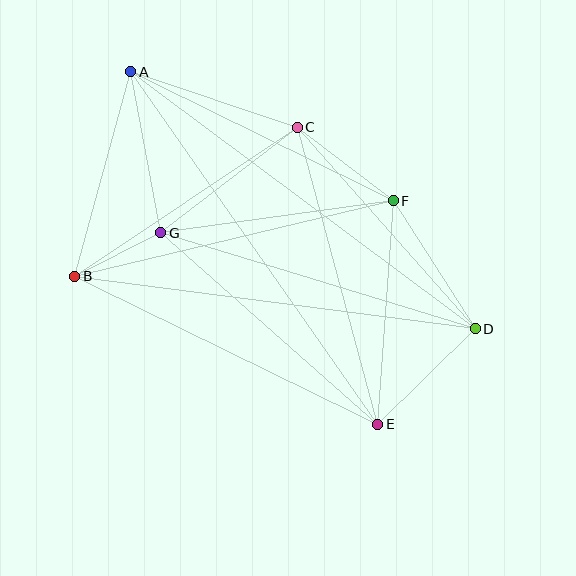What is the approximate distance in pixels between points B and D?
The distance between B and D is approximately 404 pixels.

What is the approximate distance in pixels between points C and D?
The distance between C and D is approximately 269 pixels.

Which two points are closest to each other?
Points B and G are closest to each other.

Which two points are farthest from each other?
Points A and E are farthest from each other.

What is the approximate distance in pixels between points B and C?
The distance between B and C is approximately 268 pixels.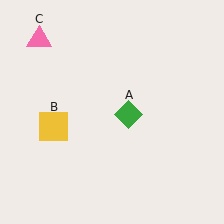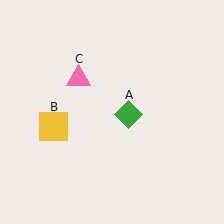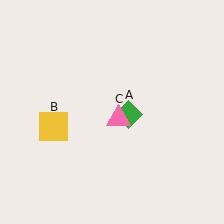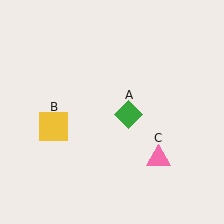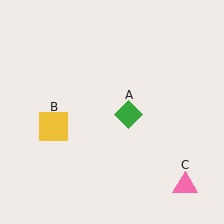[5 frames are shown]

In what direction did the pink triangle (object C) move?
The pink triangle (object C) moved down and to the right.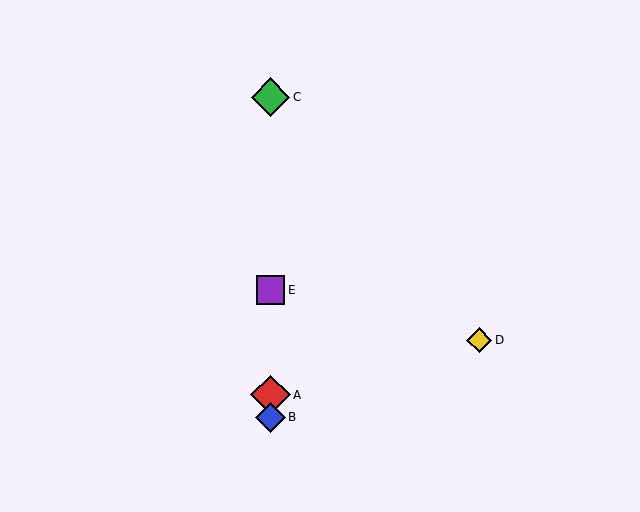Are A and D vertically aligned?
No, A is at x≈270 and D is at x≈479.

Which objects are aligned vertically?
Objects A, B, C, E are aligned vertically.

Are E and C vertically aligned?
Yes, both are at x≈270.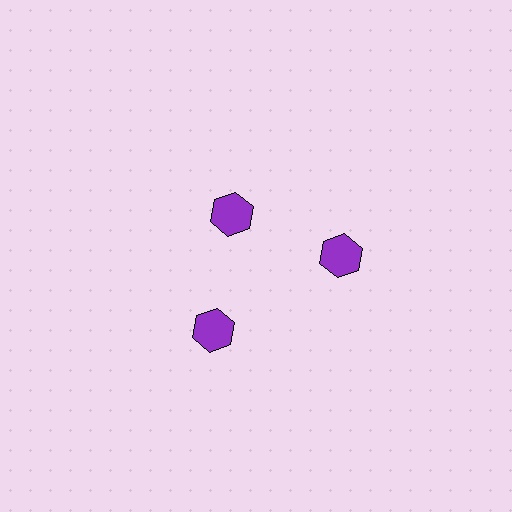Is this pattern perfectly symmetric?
No. The 3 purple hexagons are arranged in a ring, but one element near the 11 o'clock position is pulled inward toward the center, breaking the 3-fold rotational symmetry.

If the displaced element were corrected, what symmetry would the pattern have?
It would have 3-fold rotational symmetry — the pattern would map onto itself every 120 degrees.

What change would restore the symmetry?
The symmetry would be restored by moving it outward, back onto the ring so that all 3 hexagons sit at equal angles and equal distance from the center.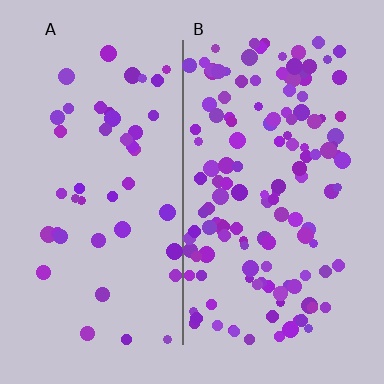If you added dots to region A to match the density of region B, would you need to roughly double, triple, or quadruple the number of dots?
Approximately triple.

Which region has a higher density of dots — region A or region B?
B (the right).